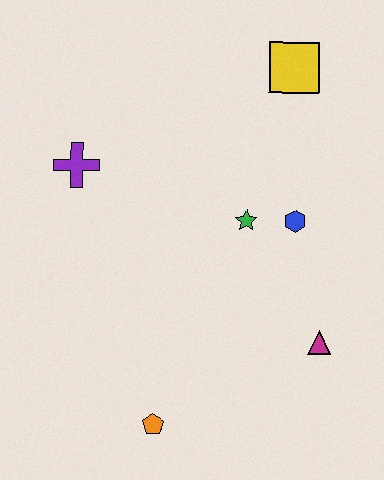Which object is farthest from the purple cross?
The magenta triangle is farthest from the purple cross.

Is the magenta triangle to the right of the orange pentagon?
Yes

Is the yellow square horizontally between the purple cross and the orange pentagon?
No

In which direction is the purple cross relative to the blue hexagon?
The purple cross is to the left of the blue hexagon.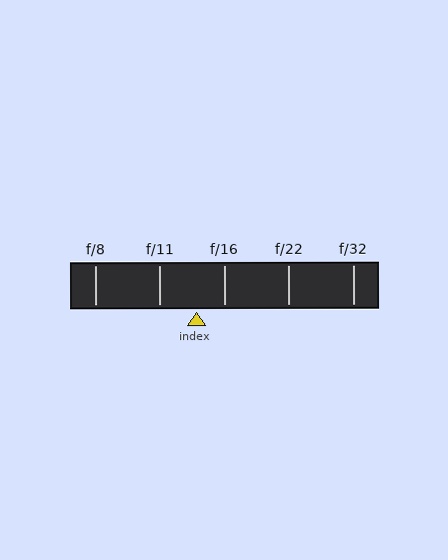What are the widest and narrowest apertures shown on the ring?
The widest aperture shown is f/8 and the narrowest is f/32.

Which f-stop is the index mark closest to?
The index mark is closest to f/16.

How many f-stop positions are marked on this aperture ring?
There are 5 f-stop positions marked.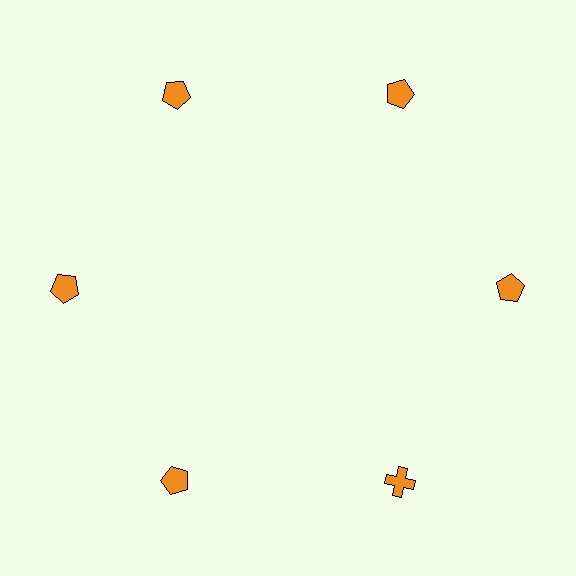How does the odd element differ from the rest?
It has a different shape: cross instead of pentagon.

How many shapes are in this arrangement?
There are 6 shapes arranged in a ring pattern.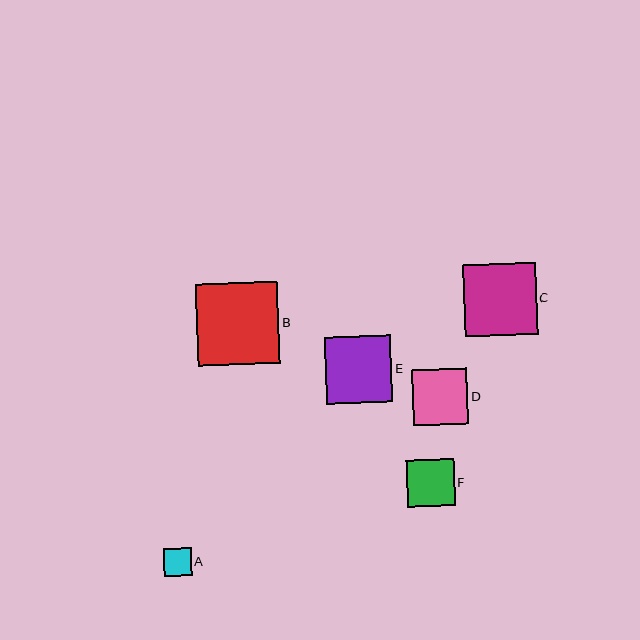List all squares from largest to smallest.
From largest to smallest: B, C, E, D, F, A.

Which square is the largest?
Square B is the largest with a size of approximately 82 pixels.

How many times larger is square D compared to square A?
Square D is approximately 2.0 times the size of square A.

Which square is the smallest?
Square A is the smallest with a size of approximately 28 pixels.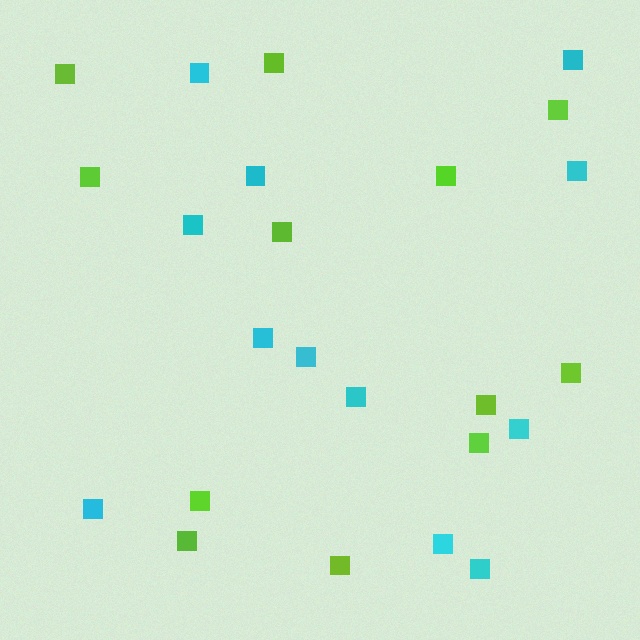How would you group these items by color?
There are 2 groups: one group of cyan squares (12) and one group of lime squares (12).